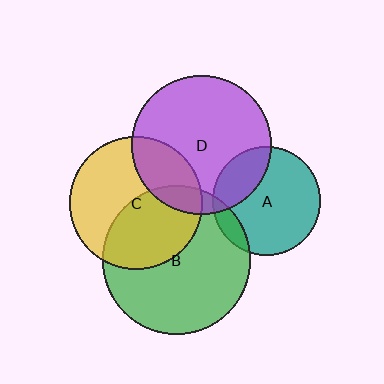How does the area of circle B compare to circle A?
Approximately 1.9 times.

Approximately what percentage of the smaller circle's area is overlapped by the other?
Approximately 45%.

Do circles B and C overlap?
Yes.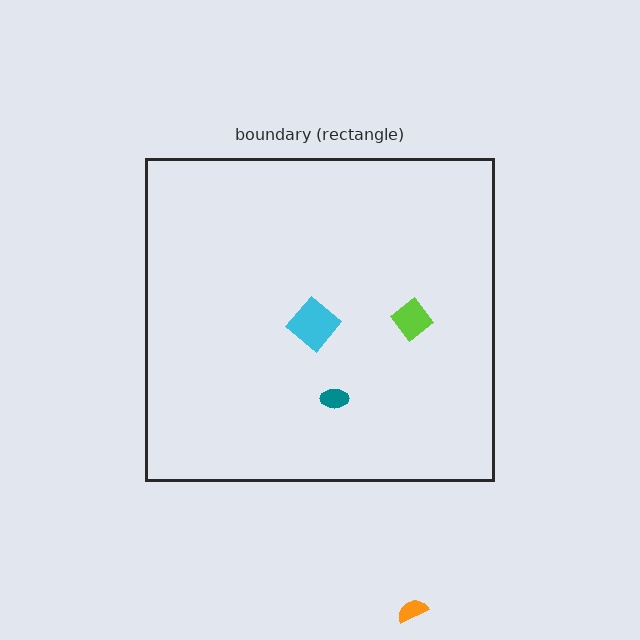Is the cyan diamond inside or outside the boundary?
Inside.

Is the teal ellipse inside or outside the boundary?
Inside.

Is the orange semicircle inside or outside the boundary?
Outside.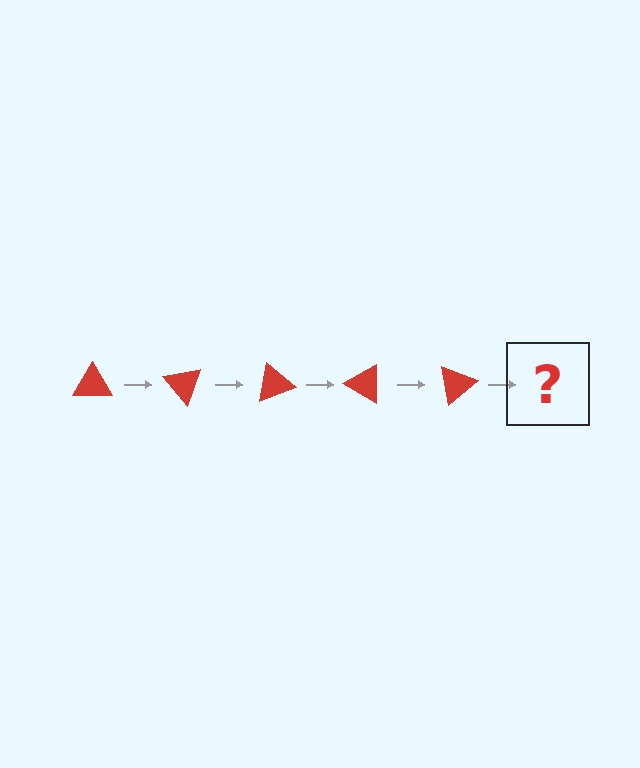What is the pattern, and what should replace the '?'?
The pattern is that the triangle rotates 50 degrees each step. The '?' should be a red triangle rotated 250 degrees.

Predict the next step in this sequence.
The next step is a red triangle rotated 250 degrees.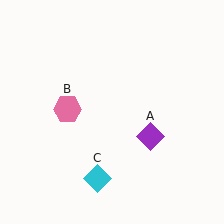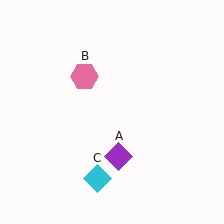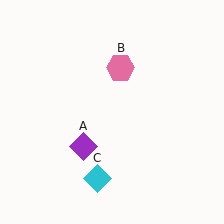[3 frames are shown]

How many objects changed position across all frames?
2 objects changed position: purple diamond (object A), pink hexagon (object B).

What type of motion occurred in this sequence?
The purple diamond (object A), pink hexagon (object B) rotated clockwise around the center of the scene.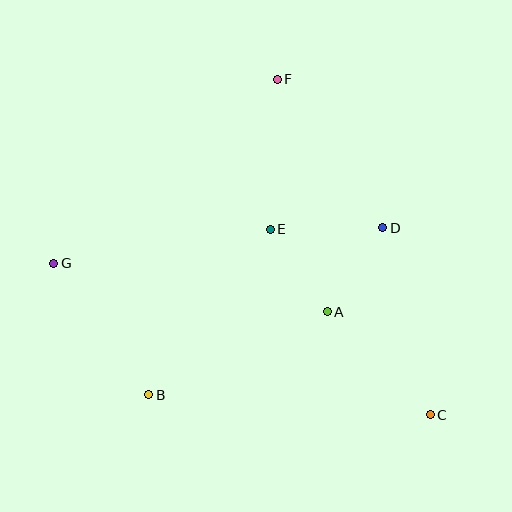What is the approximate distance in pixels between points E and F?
The distance between E and F is approximately 150 pixels.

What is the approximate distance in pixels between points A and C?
The distance between A and C is approximately 146 pixels.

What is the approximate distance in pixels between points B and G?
The distance between B and G is approximately 162 pixels.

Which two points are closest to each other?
Points A and E are closest to each other.